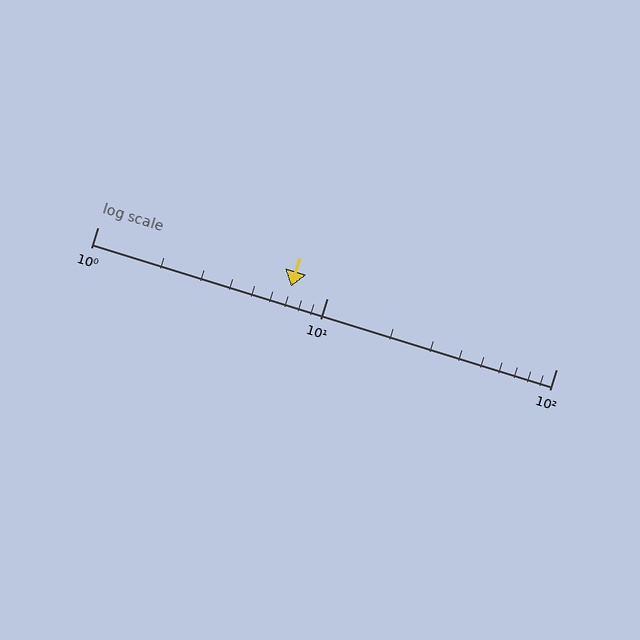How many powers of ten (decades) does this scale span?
The scale spans 2 decades, from 1 to 100.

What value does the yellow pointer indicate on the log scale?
The pointer indicates approximately 7.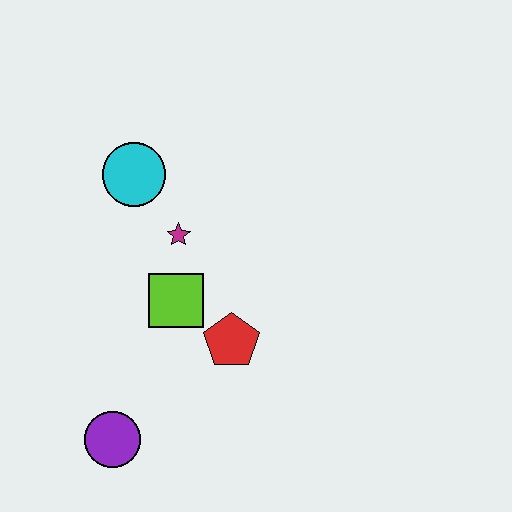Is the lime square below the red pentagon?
No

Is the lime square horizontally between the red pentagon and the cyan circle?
Yes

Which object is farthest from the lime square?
The purple circle is farthest from the lime square.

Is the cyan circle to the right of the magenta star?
No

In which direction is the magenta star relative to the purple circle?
The magenta star is above the purple circle.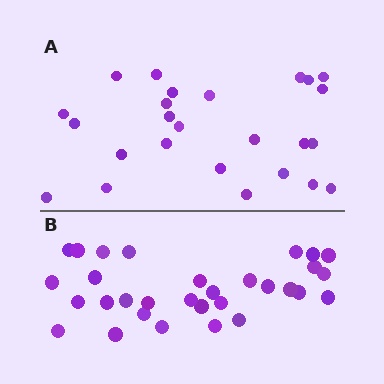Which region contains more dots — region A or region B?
Region B (the bottom region) has more dots.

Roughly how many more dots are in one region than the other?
Region B has about 6 more dots than region A.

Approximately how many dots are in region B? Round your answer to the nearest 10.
About 30 dots. (The exact count is 31, which rounds to 30.)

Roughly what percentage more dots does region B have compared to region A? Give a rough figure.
About 25% more.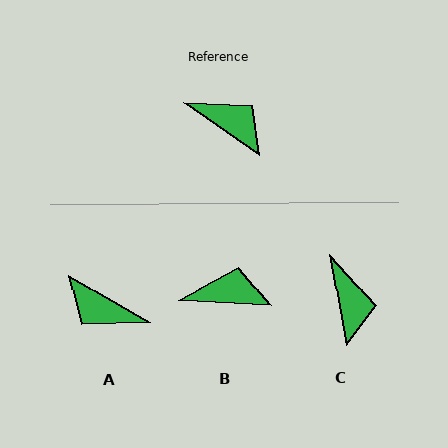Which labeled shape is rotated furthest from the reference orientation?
A, about 175 degrees away.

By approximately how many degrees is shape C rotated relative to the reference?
Approximately 45 degrees clockwise.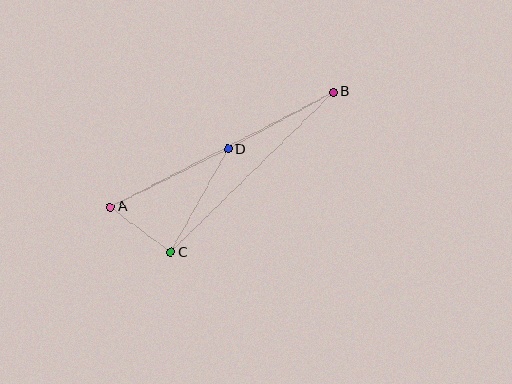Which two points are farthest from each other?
Points A and B are farthest from each other.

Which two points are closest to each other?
Points A and C are closest to each other.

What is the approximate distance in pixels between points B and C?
The distance between B and C is approximately 228 pixels.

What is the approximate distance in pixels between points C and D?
The distance between C and D is approximately 118 pixels.